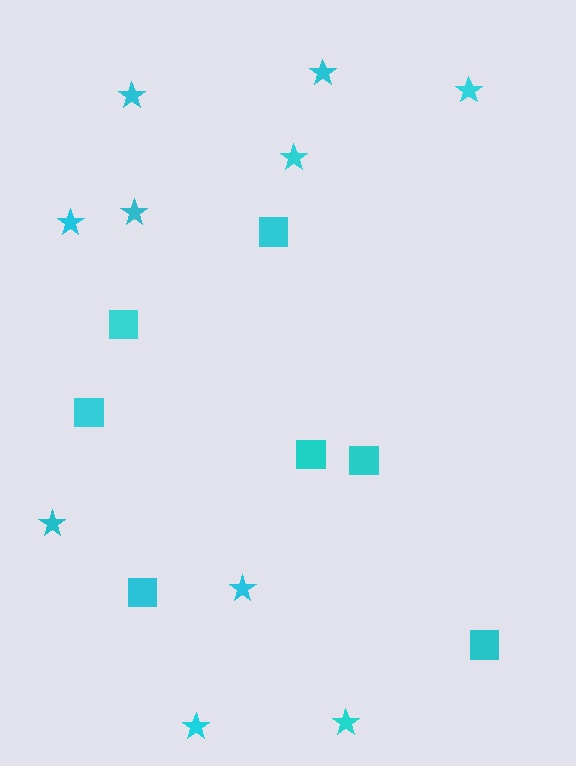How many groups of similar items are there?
There are 2 groups: one group of squares (7) and one group of stars (10).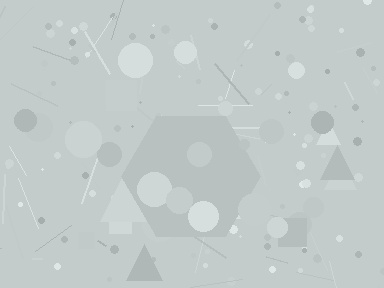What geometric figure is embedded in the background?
A hexagon is embedded in the background.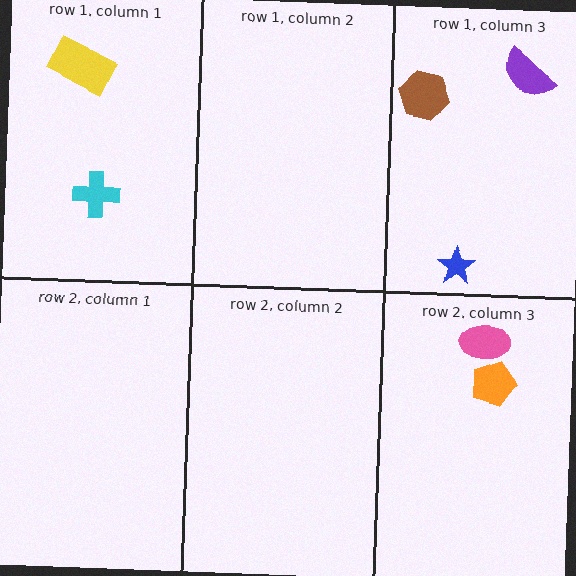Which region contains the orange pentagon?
The row 2, column 3 region.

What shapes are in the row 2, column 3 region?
The pink ellipse, the orange pentagon.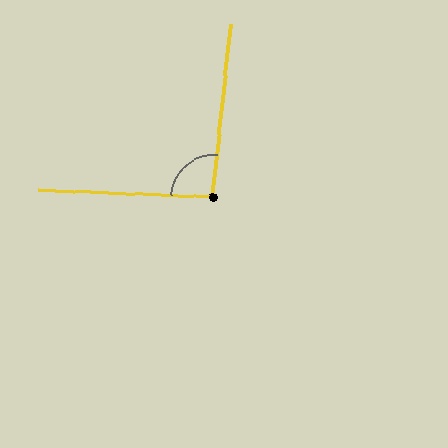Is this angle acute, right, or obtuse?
It is approximately a right angle.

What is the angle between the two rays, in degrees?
Approximately 94 degrees.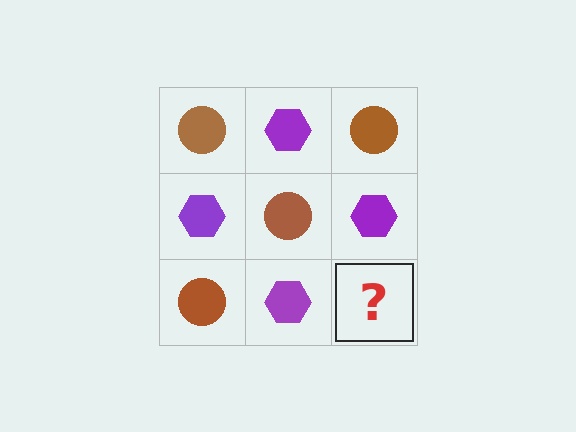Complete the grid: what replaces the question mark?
The question mark should be replaced with a brown circle.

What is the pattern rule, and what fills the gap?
The rule is that it alternates brown circle and purple hexagon in a checkerboard pattern. The gap should be filled with a brown circle.